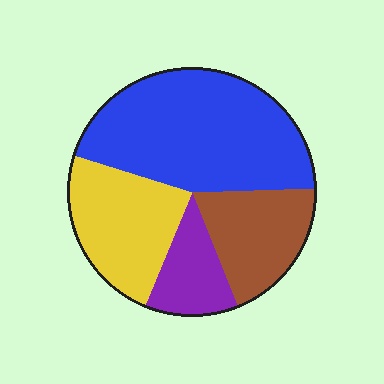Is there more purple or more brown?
Brown.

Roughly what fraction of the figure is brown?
Brown covers roughly 20% of the figure.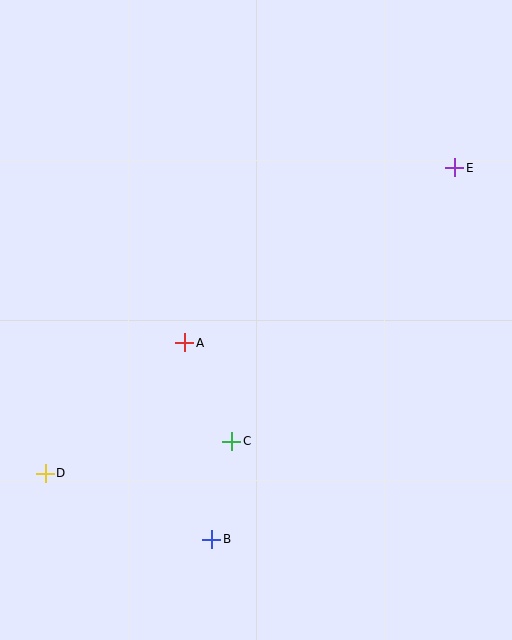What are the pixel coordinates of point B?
Point B is at (212, 539).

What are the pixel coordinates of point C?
Point C is at (232, 441).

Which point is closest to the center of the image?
Point A at (185, 343) is closest to the center.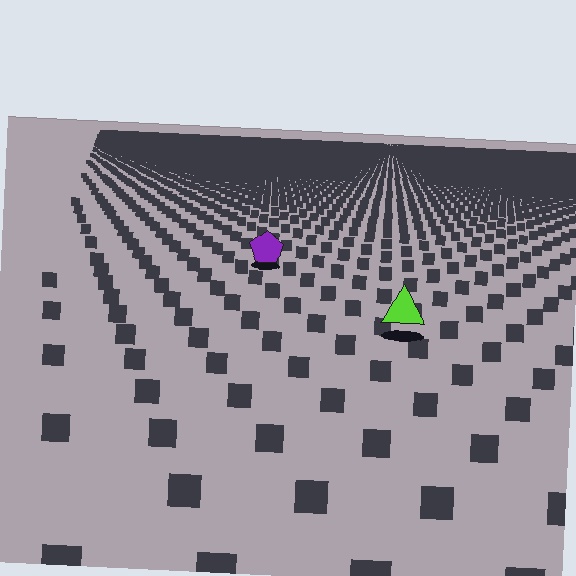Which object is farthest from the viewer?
The purple pentagon is farthest from the viewer. It appears smaller and the ground texture around it is denser.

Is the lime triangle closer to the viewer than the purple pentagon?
Yes. The lime triangle is closer — you can tell from the texture gradient: the ground texture is coarser near it.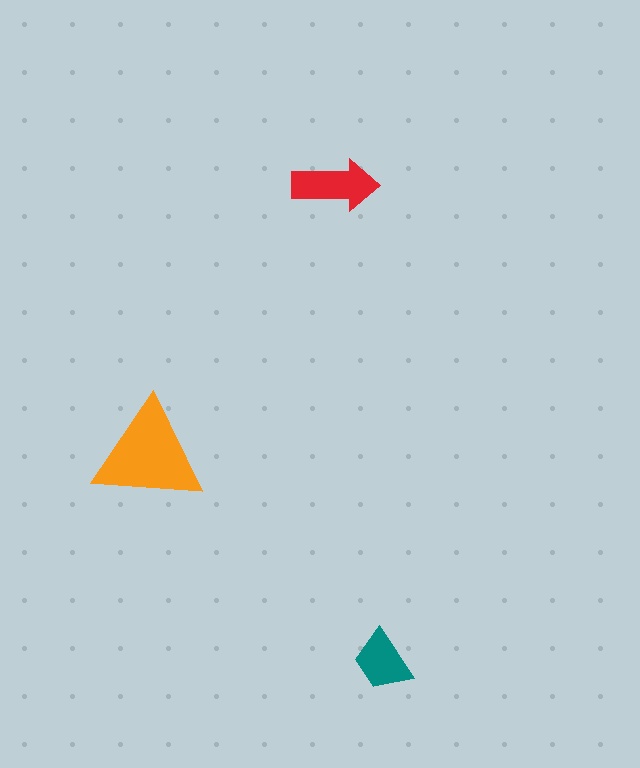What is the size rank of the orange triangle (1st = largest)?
1st.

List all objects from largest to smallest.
The orange triangle, the red arrow, the teal trapezoid.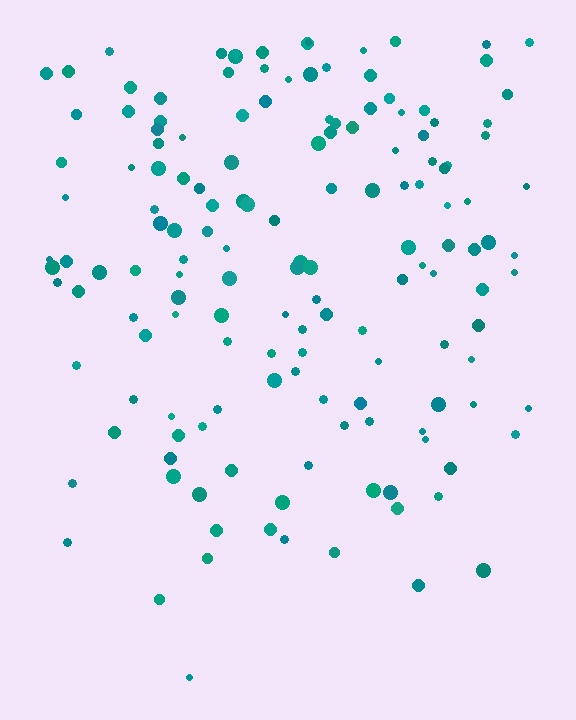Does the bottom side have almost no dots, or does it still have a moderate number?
Still a moderate number, just noticeably fewer than the top.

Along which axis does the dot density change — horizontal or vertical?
Vertical.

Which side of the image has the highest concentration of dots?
The top.